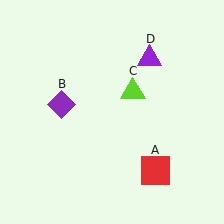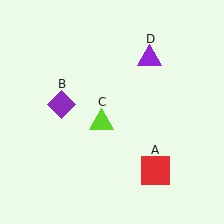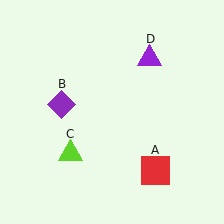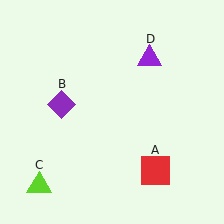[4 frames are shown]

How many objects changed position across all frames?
1 object changed position: lime triangle (object C).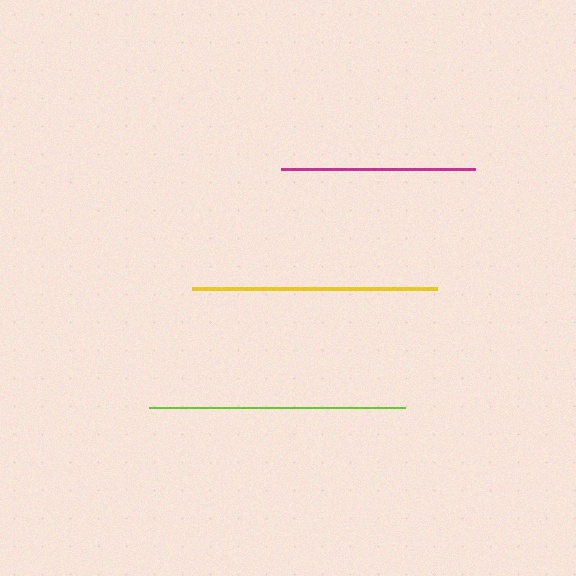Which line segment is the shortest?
The magenta line is the shortest at approximately 194 pixels.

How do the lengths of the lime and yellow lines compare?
The lime and yellow lines are approximately the same length.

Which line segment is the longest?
The lime line is the longest at approximately 257 pixels.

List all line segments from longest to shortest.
From longest to shortest: lime, yellow, magenta.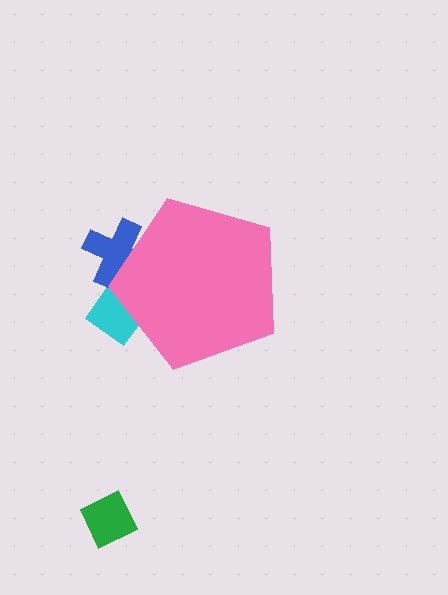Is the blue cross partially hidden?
Yes, the blue cross is partially hidden behind the pink pentagon.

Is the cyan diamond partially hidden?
Yes, the cyan diamond is partially hidden behind the pink pentagon.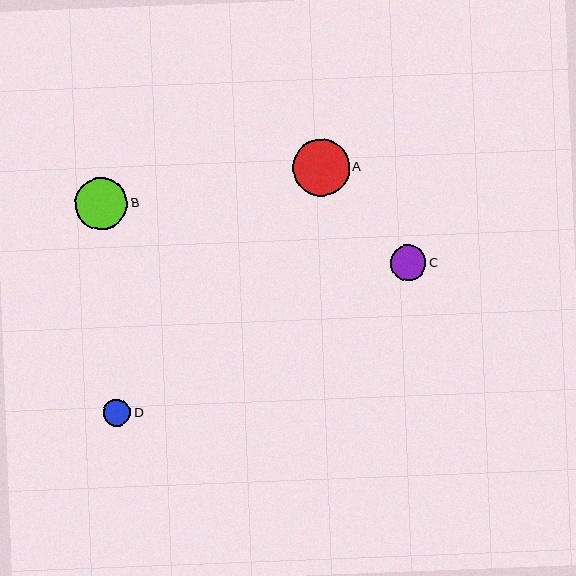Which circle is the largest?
Circle A is the largest with a size of approximately 57 pixels.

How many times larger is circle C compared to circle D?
Circle C is approximately 1.3 times the size of circle D.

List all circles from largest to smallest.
From largest to smallest: A, B, C, D.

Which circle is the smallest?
Circle D is the smallest with a size of approximately 28 pixels.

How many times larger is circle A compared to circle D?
Circle A is approximately 2.1 times the size of circle D.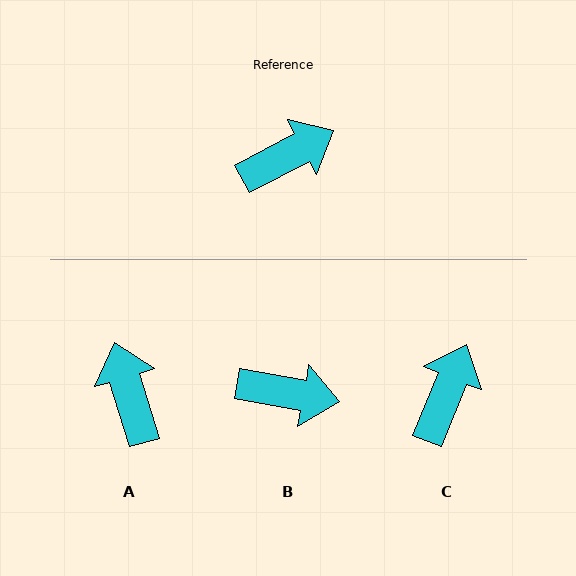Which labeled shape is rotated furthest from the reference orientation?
A, about 79 degrees away.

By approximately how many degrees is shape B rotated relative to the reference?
Approximately 38 degrees clockwise.